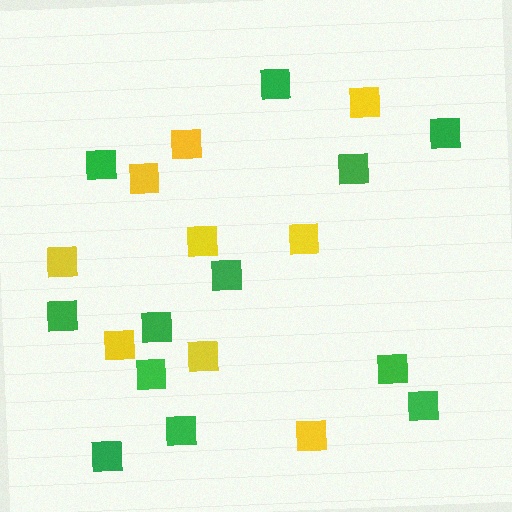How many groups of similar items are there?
There are 2 groups: one group of yellow squares (9) and one group of green squares (12).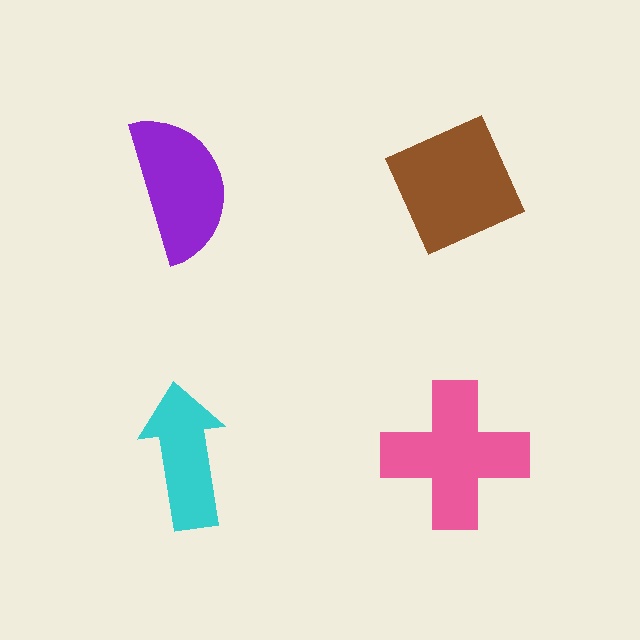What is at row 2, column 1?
A cyan arrow.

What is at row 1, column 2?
A brown diamond.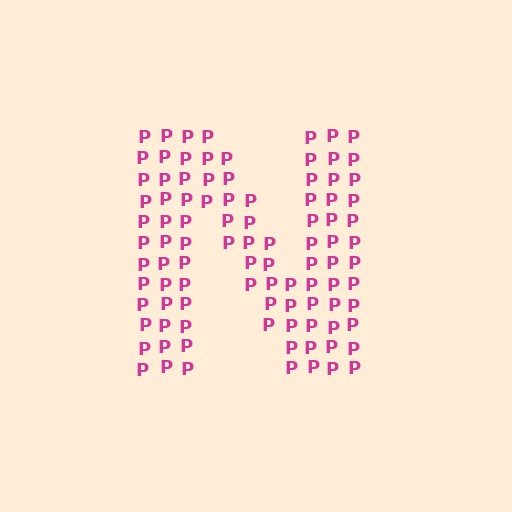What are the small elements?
The small elements are letter P's.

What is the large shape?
The large shape is the letter N.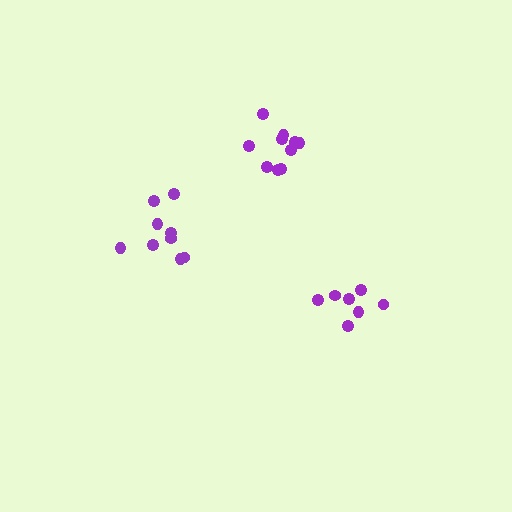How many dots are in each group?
Group 1: 9 dots, Group 2: 10 dots, Group 3: 7 dots (26 total).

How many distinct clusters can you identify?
There are 3 distinct clusters.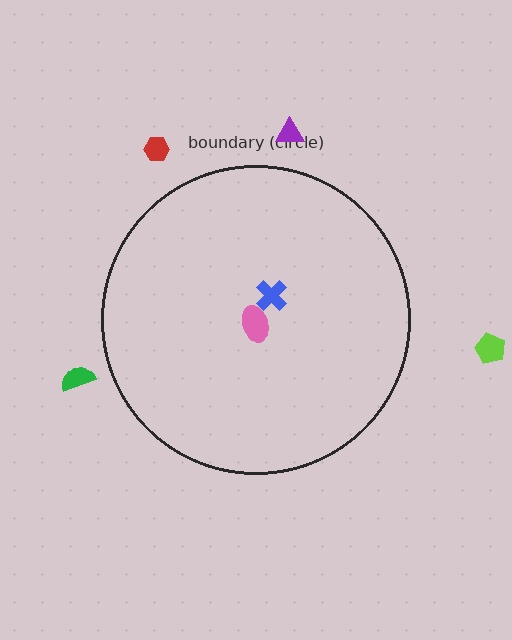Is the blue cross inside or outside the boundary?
Inside.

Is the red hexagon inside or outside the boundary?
Outside.